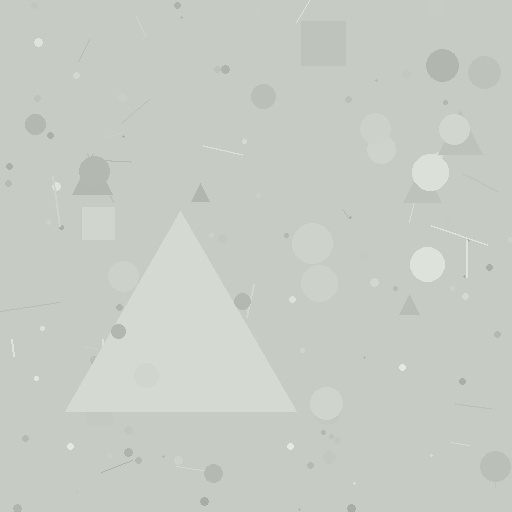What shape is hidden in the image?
A triangle is hidden in the image.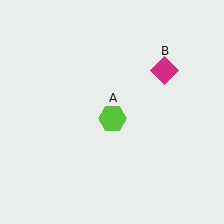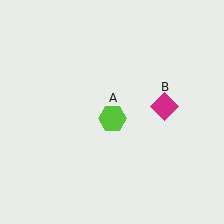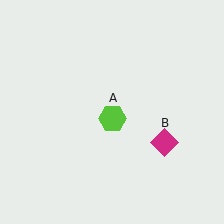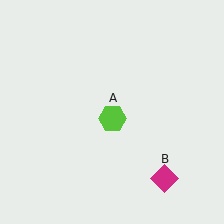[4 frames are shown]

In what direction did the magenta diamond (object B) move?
The magenta diamond (object B) moved down.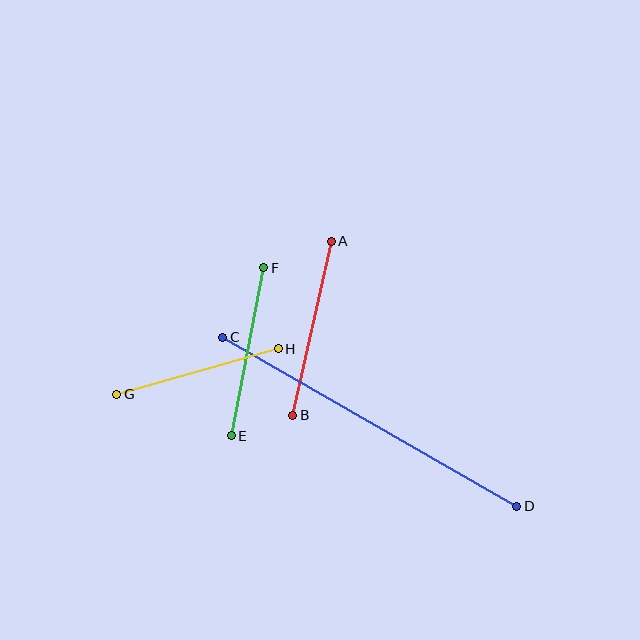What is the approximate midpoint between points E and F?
The midpoint is at approximately (247, 352) pixels.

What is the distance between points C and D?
The distance is approximately 339 pixels.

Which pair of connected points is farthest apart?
Points C and D are farthest apart.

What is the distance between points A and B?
The distance is approximately 178 pixels.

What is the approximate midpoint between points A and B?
The midpoint is at approximately (312, 328) pixels.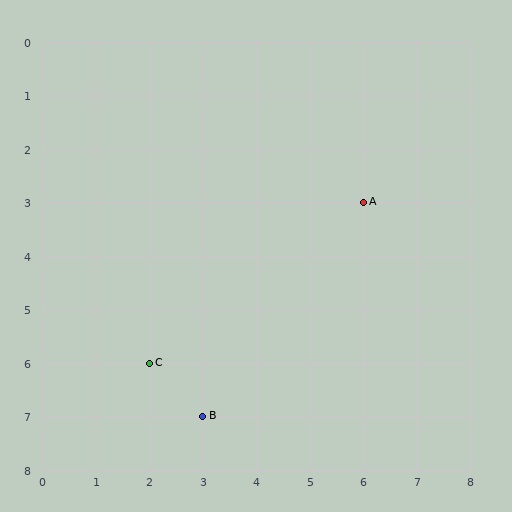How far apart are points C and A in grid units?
Points C and A are 4 columns and 3 rows apart (about 5.0 grid units diagonally).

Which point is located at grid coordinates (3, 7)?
Point B is at (3, 7).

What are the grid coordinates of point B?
Point B is at grid coordinates (3, 7).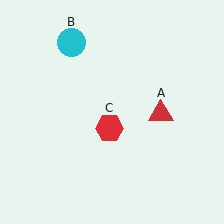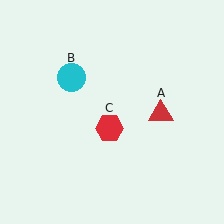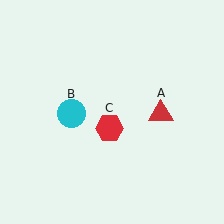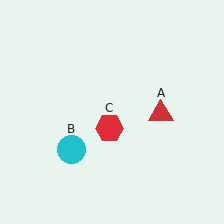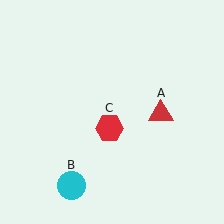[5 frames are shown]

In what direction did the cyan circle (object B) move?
The cyan circle (object B) moved down.